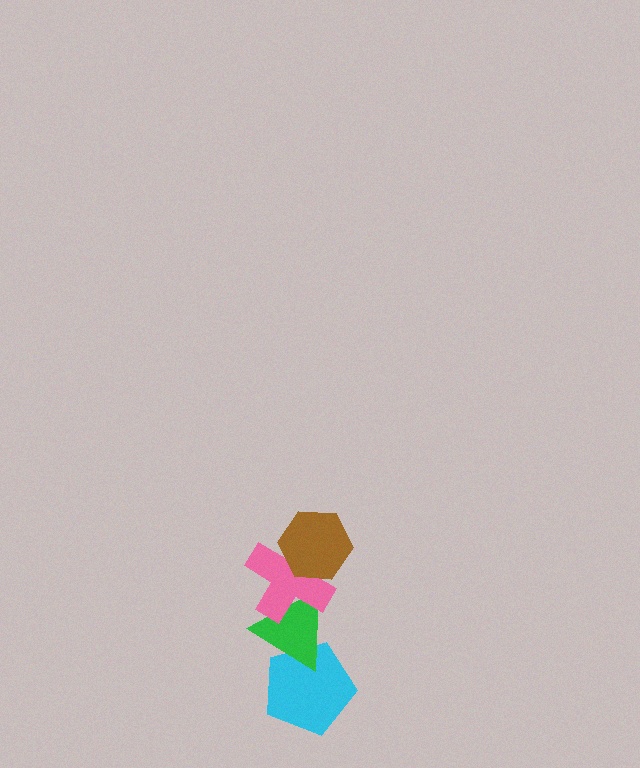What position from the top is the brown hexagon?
The brown hexagon is 1st from the top.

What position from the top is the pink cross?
The pink cross is 2nd from the top.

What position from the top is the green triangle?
The green triangle is 3rd from the top.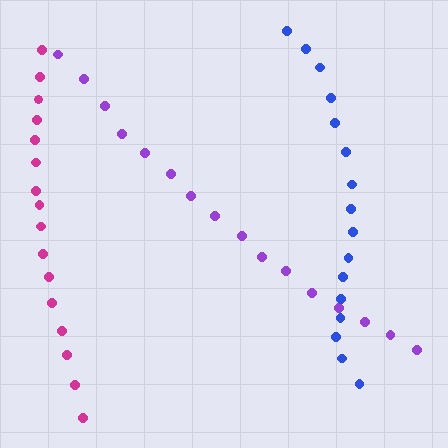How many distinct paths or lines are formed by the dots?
There are 3 distinct paths.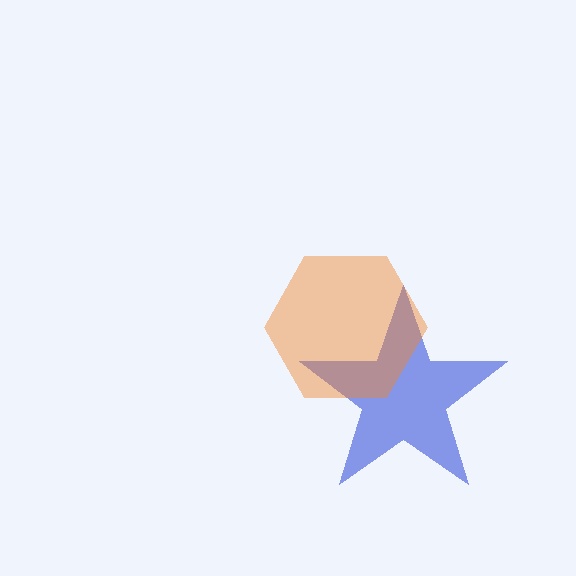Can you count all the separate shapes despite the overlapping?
Yes, there are 2 separate shapes.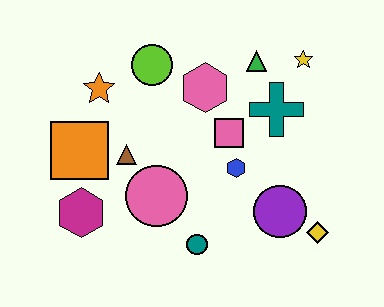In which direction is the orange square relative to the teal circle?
The orange square is to the left of the teal circle.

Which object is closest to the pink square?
The blue hexagon is closest to the pink square.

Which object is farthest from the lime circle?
The yellow diamond is farthest from the lime circle.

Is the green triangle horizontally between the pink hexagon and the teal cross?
Yes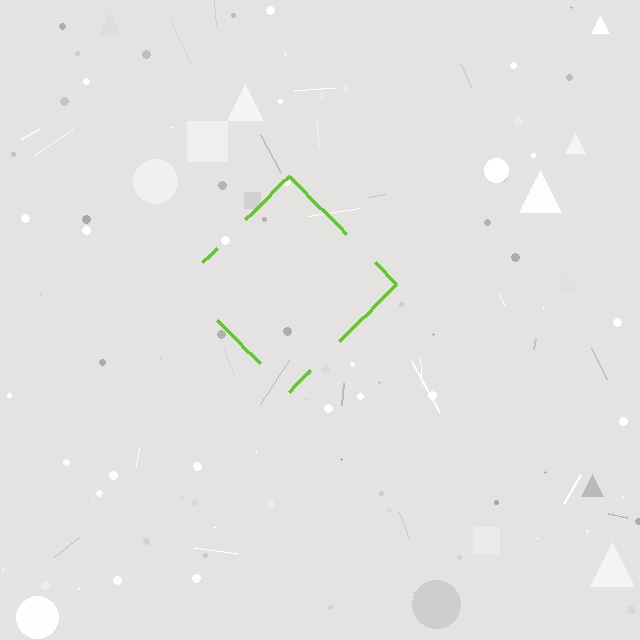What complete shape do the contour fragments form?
The contour fragments form a diamond.